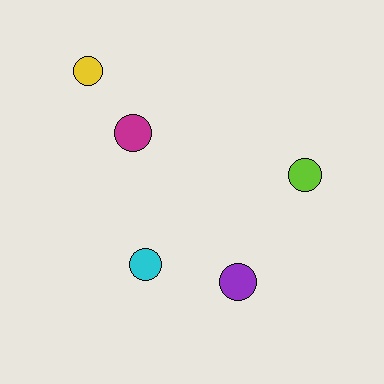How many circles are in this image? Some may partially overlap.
There are 5 circles.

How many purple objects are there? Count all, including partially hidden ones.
There is 1 purple object.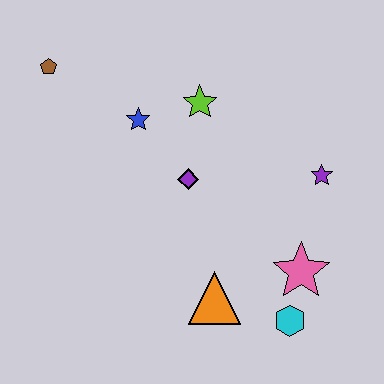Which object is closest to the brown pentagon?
The blue star is closest to the brown pentagon.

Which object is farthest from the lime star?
The cyan hexagon is farthest from the lime star.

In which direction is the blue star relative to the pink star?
The blue star is to the left of the pink star.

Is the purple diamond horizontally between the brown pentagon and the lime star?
Yes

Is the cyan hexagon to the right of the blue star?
Yes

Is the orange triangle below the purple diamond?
Yes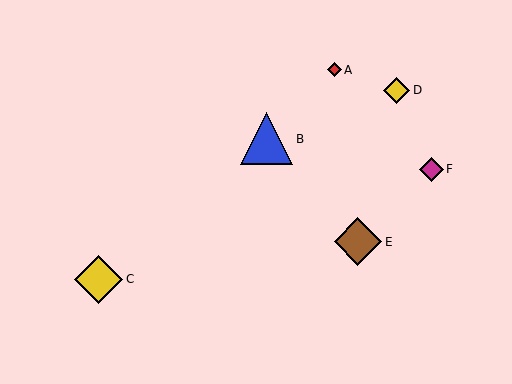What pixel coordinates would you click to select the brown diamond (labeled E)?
Click at (358, 242) to select the brown diamond E.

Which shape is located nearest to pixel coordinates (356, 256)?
The brown diamond (labeled E) at (358, 242) is nearest to that location.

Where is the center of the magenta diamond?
The center of the magenta diamond is at (431, 169).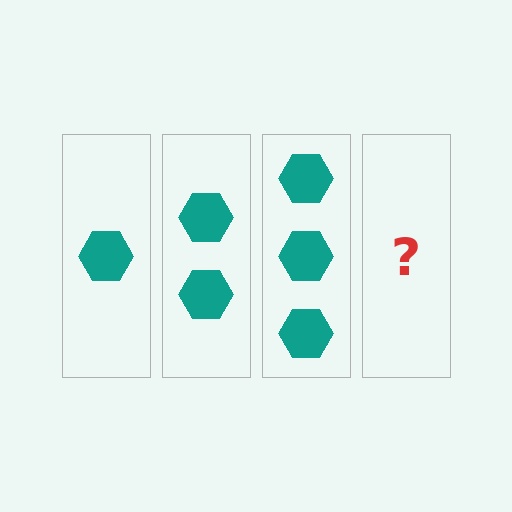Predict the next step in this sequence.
The next step is 4 hexagons.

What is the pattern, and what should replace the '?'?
The pattern is that each step adds one more hexagon. The '?' should be 4 hexagons.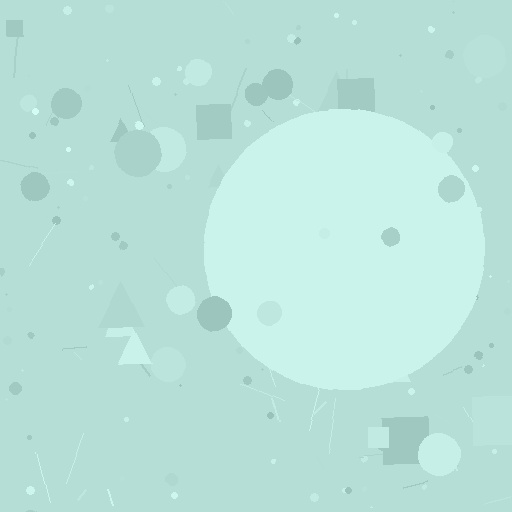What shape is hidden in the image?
A circle is hidden in the image.